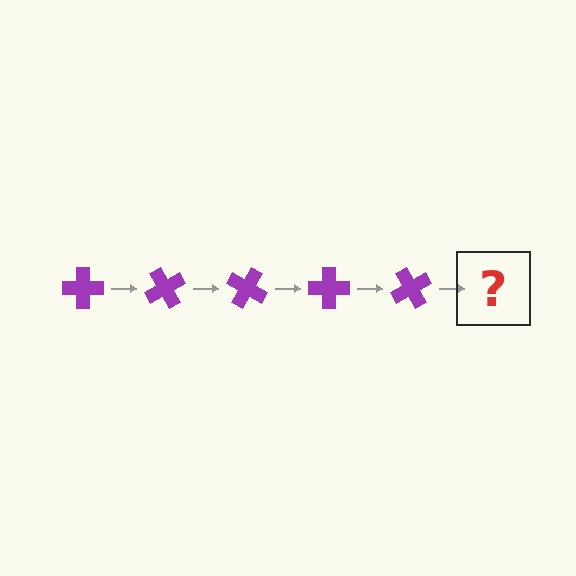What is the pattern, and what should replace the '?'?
The pattern is that the cross rotates 60 degrees each step. The '?' should be a purple cross rotated 300 degrees.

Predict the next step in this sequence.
The next step is a purple cross rotated 300 degrees.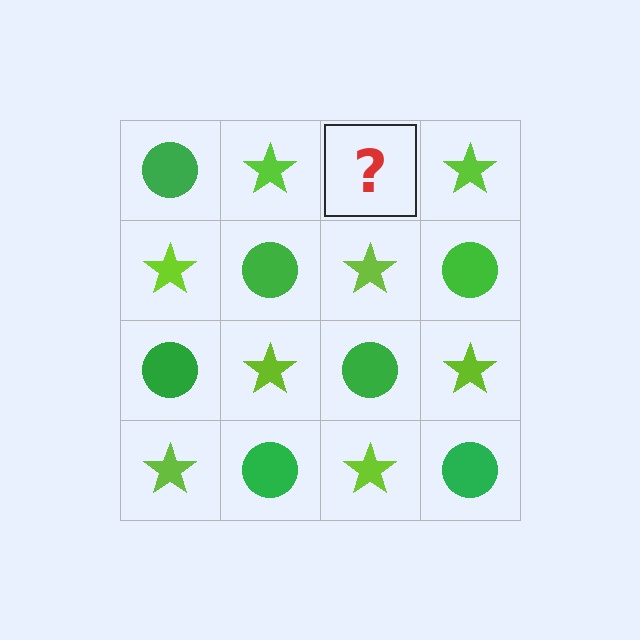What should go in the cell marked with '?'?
The missing cell should contain a green circle.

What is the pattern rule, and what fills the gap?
The rule is that it alternates green circle and lime star in a checkerboard pattern. The gap should be filled with a green circle.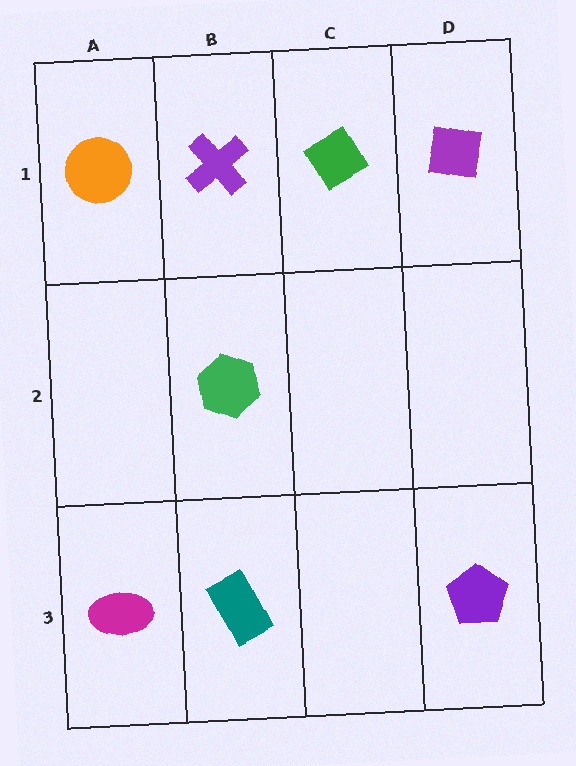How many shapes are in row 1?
4 shapes.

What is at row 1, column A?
An orange circle.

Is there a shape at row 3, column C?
No, that cell is empty.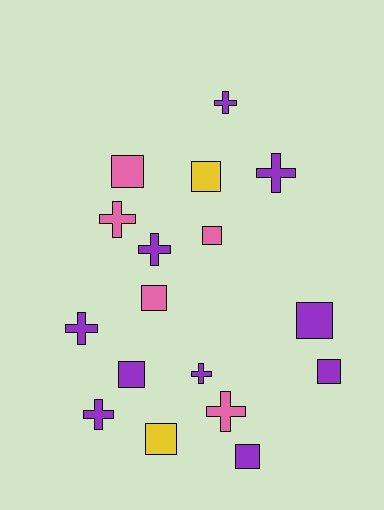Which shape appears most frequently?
Square, with 9 objects.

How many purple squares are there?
There are 4 purple squares.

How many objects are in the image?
There are 17 objects.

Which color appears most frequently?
Purple, with 10 objects.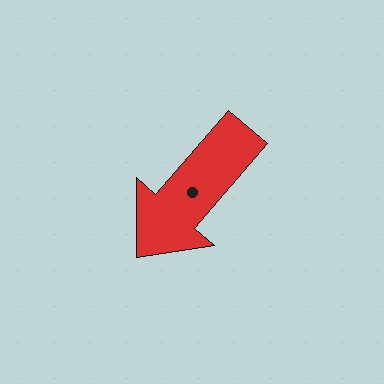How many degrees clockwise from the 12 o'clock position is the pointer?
Approximately 221 degrees.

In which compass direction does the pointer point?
Southwest.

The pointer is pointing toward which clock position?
Roughly 7 o'clock.